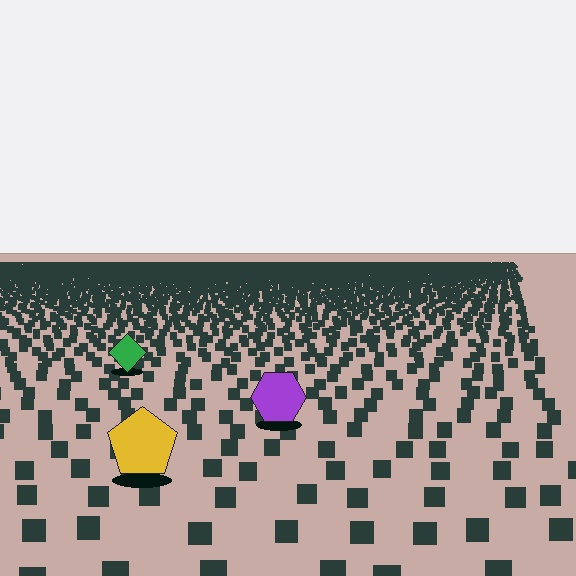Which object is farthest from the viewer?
The green diamond is farthest from the viewer. It appears smaller and the ground texture around it is denser.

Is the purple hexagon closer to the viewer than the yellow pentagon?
No. The yellow pentagon is closer — you can tell from the texture gradient: the ground texture is coarser near it.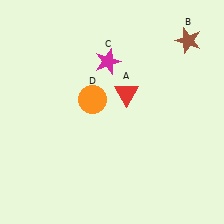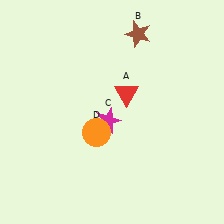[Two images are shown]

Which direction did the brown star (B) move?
The brown star (B) moved left.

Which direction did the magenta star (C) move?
The magenta star (C) moved down.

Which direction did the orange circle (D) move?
The orange circle (D) moved down.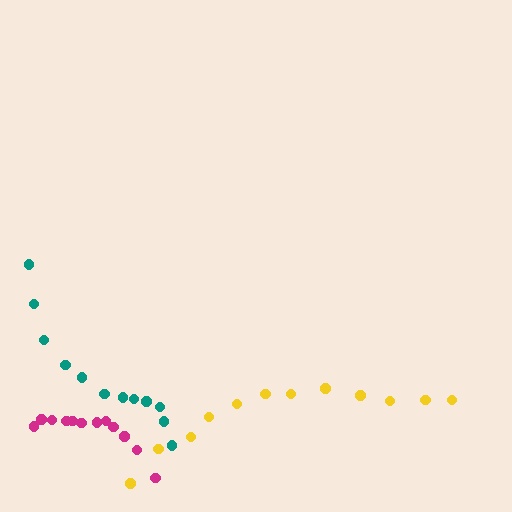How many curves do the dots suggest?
There are 3 distinct paths.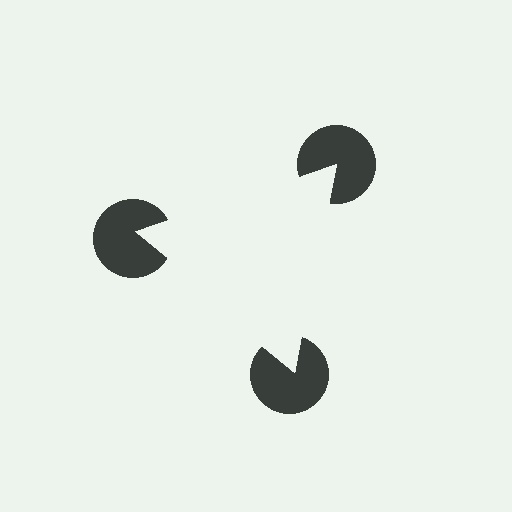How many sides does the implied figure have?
3 sides.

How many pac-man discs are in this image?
There are 3 — one at each vertex of the illusory triangle.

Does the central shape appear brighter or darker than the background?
It typically appears slightly brighter than the background, even though no actual brightness change is drawn.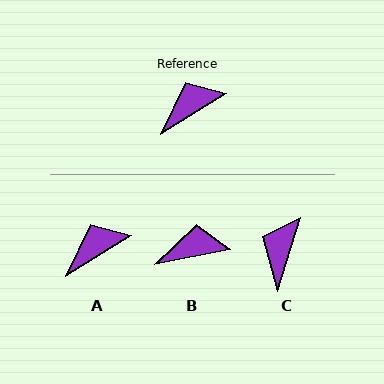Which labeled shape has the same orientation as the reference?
A.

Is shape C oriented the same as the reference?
No, it is off by about 41 degrees.